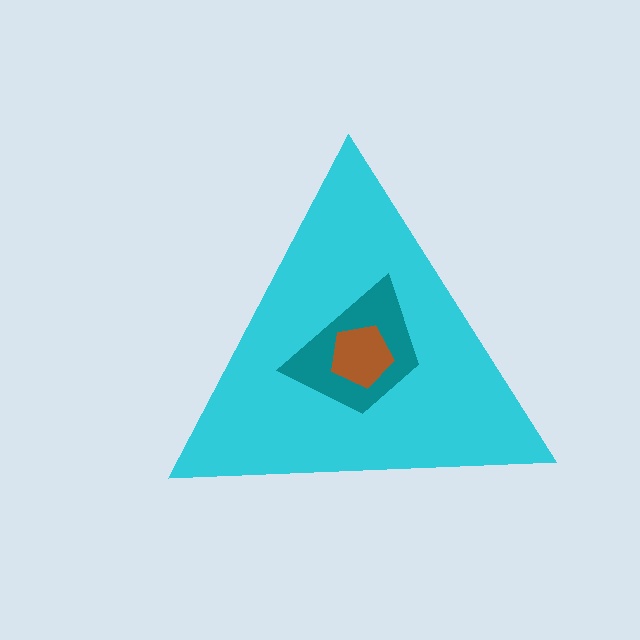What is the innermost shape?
The brown pentagon.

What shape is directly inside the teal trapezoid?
The brown pentagon.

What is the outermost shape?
The cyan triangle.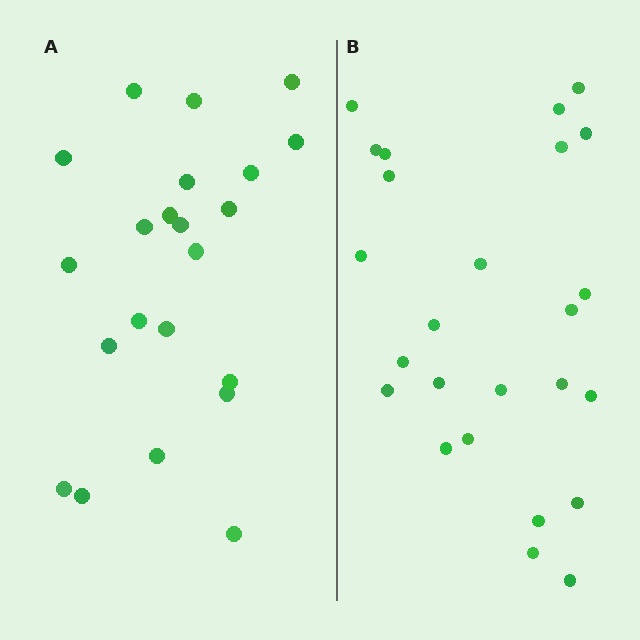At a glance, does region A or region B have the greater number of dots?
Region B (the right region) has more dots.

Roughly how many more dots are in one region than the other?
Region B has just a few more — roughly 2 or 3 more dots than region A.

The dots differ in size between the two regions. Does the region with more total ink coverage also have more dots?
No. Region A has more total ink coverage because its dots are larger, but region B actually contains more individual dots. Total area can be misleading — the number of items is what matters here.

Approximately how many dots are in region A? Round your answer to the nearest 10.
About 20 dots. (The exact count is 22, which rounds to 20.)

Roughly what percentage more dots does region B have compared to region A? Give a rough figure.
About 15% more.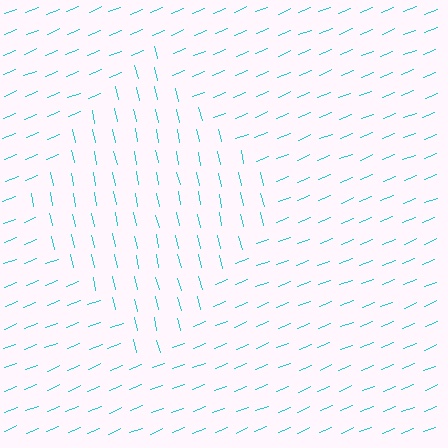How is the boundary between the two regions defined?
The boundary is defined purely by a change in line orientation (approximately 80 degrees difference). All lines are the same color and thickness.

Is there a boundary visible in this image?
Yes, there is a texture boundary formed by a change in line orientation.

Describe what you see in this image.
The image is filled with small cyan line segments. A diamond region in the image has lines oriented differently from the surrounding lines, creating a visible texture boundary.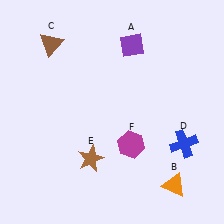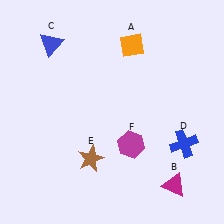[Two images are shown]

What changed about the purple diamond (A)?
In Image 1, A is purple. In Image 2, it changed to orange.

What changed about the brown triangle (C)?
In Image 1, C is brown. In Image 2, it changed to blue.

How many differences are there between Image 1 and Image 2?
There are 3 differences between the two images.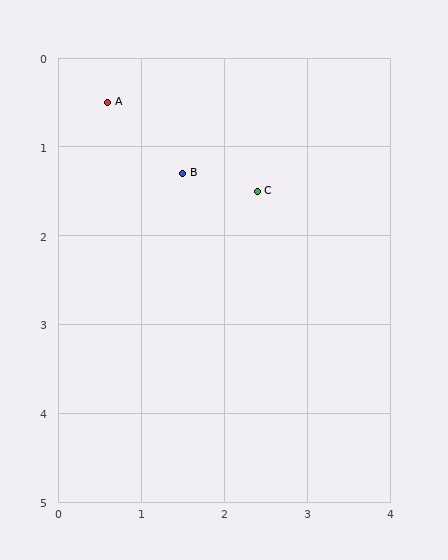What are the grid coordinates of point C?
Point C is at approximately (2.4, 1.5).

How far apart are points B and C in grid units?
Points B and C are about 0.9 grid units apart.